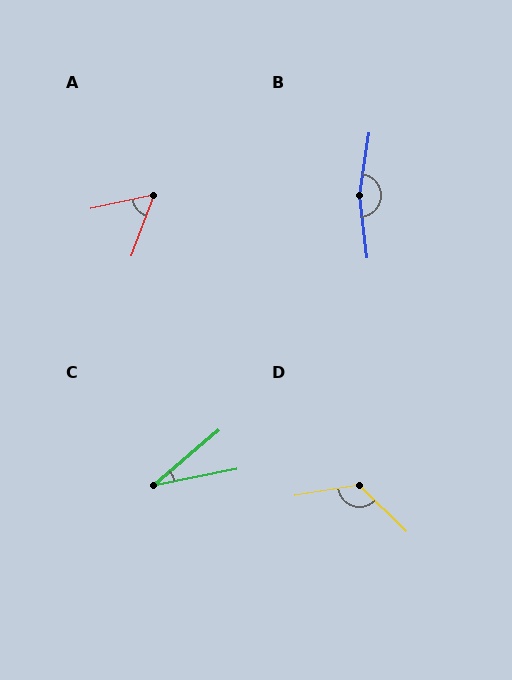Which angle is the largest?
B, at approximately 164 degrees.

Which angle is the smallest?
C, at approximately 29 degrees.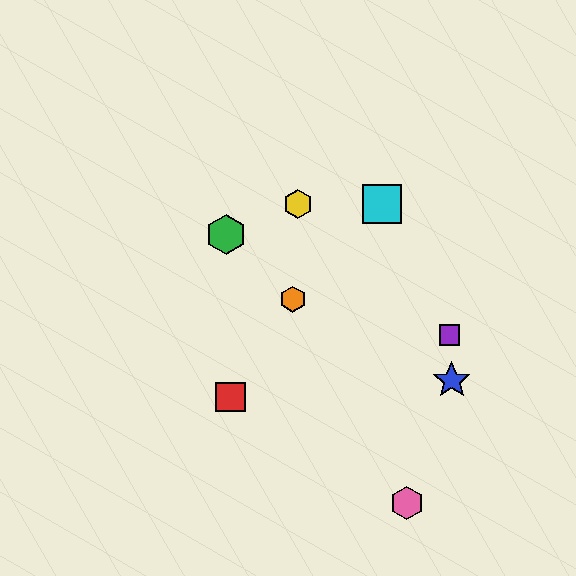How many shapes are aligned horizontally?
2 shapes (the yellow hexagon, the cyan square) are aligned horizontally.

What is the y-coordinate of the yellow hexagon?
The yellow hexagon is at y≈204.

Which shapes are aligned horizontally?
The yellow hexagon, the cyan square are aligned horizontally.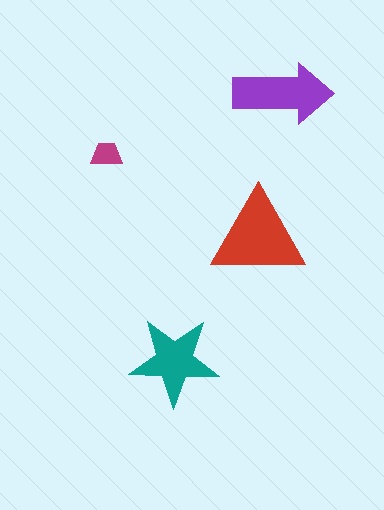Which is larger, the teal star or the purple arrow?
The purple arrow.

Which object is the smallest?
The magenta trapezoid.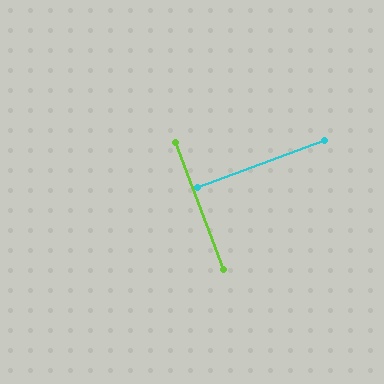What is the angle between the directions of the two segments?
Approximately 90 degrees.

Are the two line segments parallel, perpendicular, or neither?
Perpendicular — they meet at approximately 90°.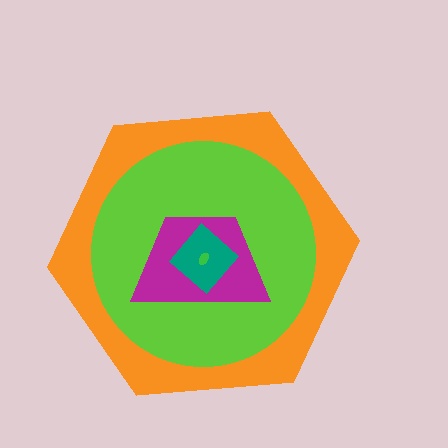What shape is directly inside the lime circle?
The magenta trapezoid.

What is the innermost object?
The green ellipse.